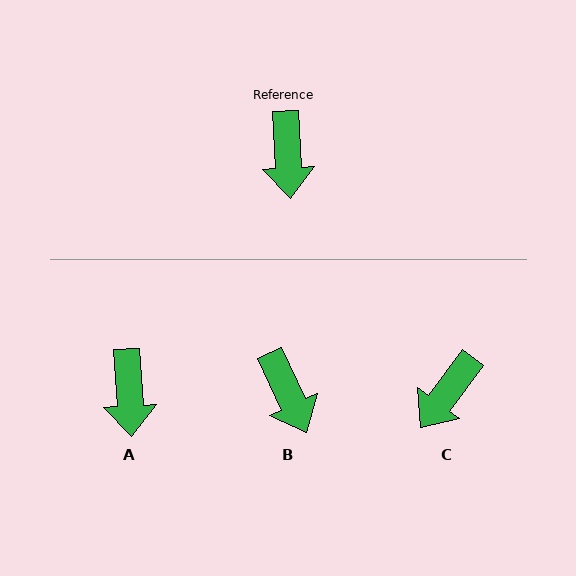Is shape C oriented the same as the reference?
No, it is off by about 40 degrees.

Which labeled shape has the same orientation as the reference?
A.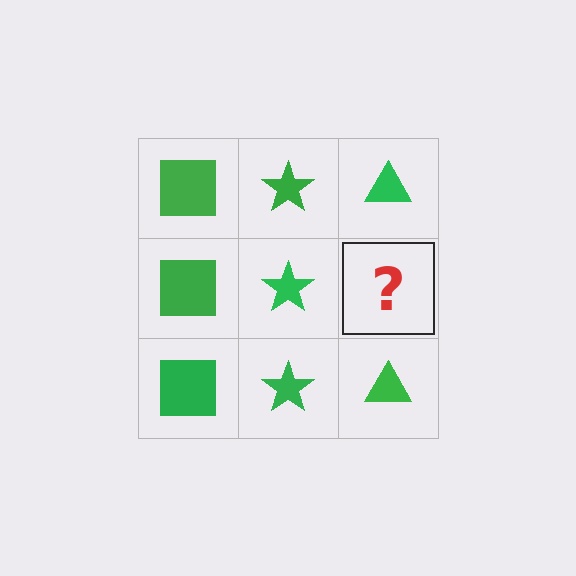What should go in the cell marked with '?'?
The missing cell should contain a green triangle.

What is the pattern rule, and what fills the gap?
The rule is that each column has a consistent shape. The gap should be filled with a green triangle.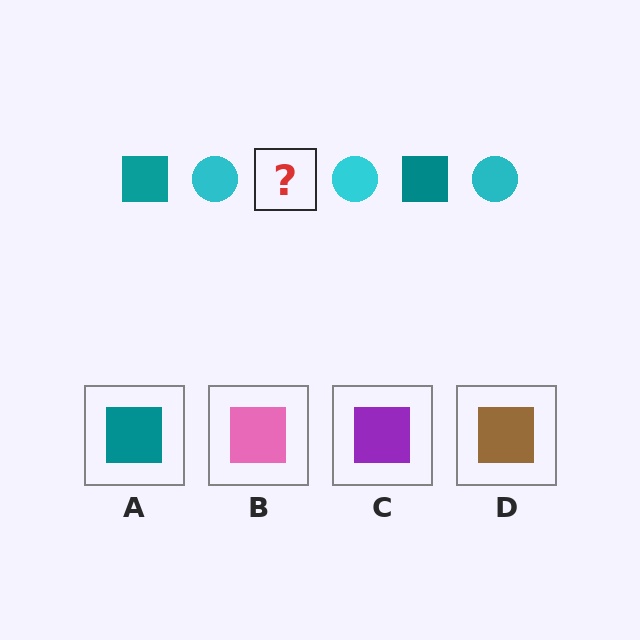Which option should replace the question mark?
Option A.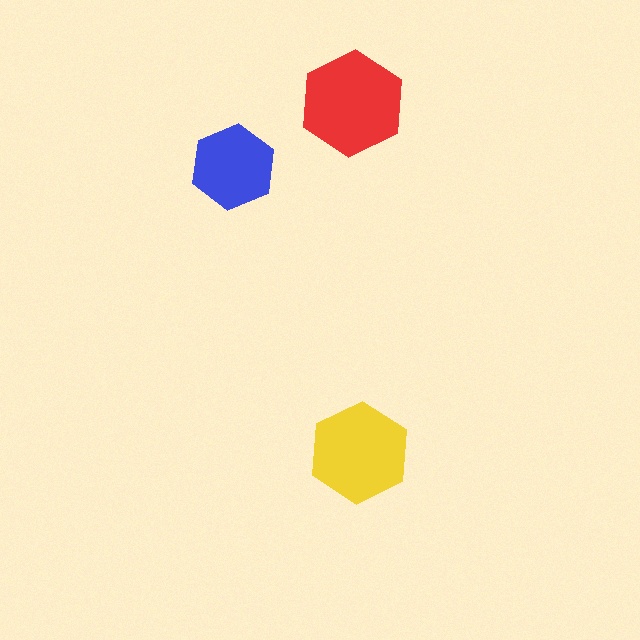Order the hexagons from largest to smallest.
the red one, the yellow one, the blue one.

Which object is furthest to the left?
The blue hexagon is leftmost.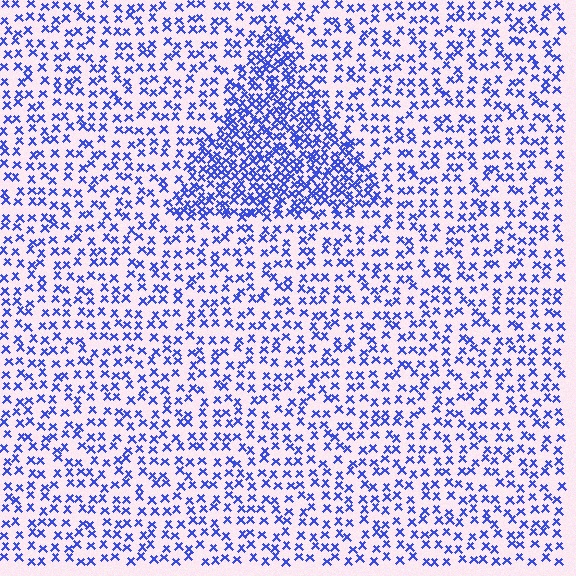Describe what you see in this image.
The image contains small blue elements arranged at two different densities. A triangle-shaped region is visible where the elements are more densely packed than the surrounding area.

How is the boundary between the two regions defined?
The boundary is defined by a change in element density (approximately 2.2x ratio). All elements are the same color, size, and shape.